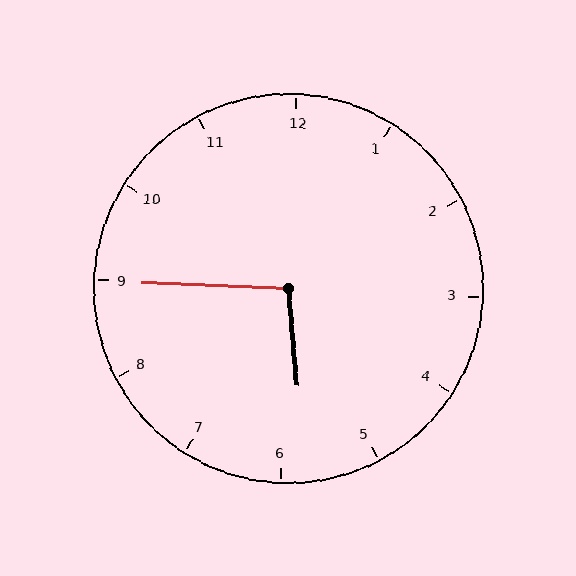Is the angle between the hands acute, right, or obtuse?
It is obtuse.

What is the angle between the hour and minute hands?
Approximately 98 degrees.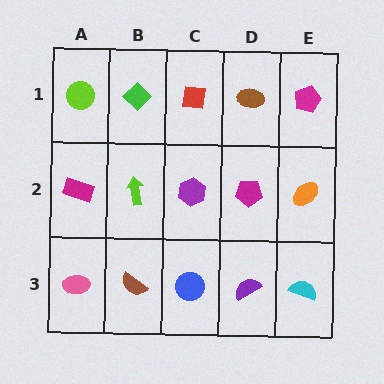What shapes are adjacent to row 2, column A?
A lime circle (row 1, column A), a pink ellipse (row 3, column A), a lime arrow (row 2, column B).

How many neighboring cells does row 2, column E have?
3.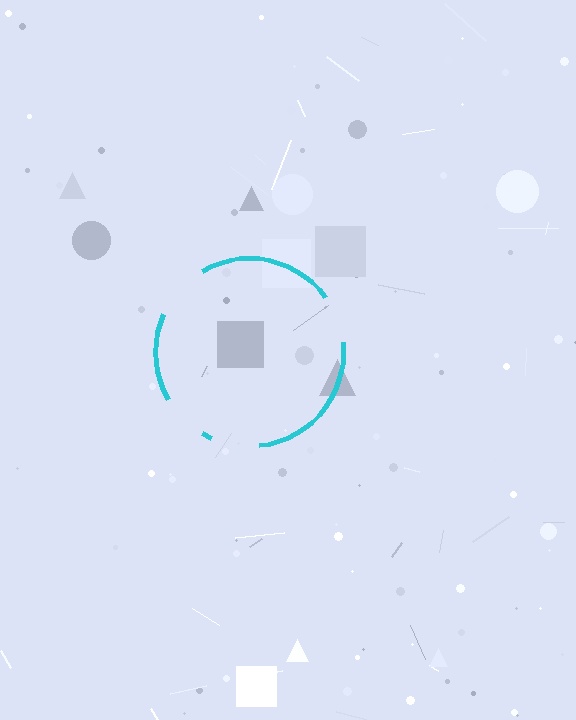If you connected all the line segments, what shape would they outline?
They would outline a circle.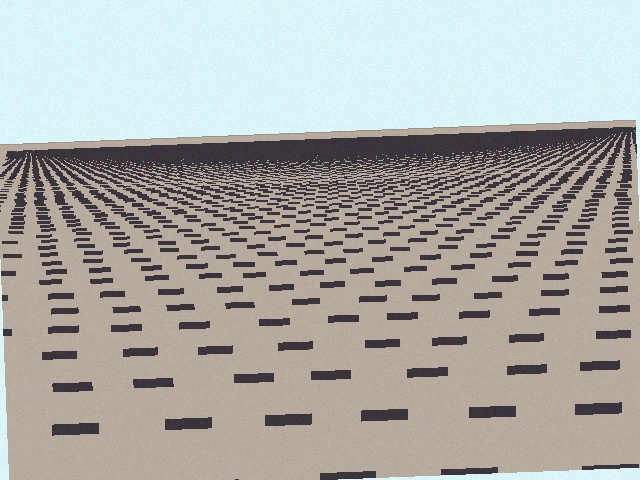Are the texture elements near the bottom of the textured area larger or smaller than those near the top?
Larger. Near the bottom, elements are closer to the viewer and appear at a bigger on-screen size.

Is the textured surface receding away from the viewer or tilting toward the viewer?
The surface is receding away from the viewer. Texture elements get smaller and denser toward the top.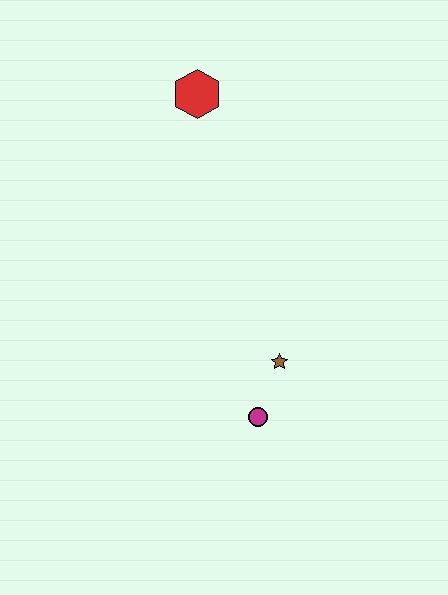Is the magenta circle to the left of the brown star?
Yes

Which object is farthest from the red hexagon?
The magenta circle is farthest from the red hexagon.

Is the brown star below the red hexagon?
Yes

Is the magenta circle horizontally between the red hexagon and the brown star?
Yes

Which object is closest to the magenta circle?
The brown star is closest to the magenta circle.